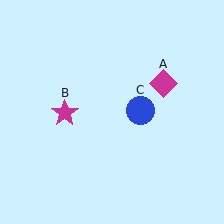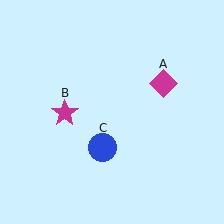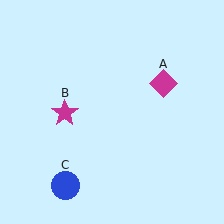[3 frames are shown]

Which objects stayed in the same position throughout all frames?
Magenta diamond (object A) and magenta star (object B) remained stationary.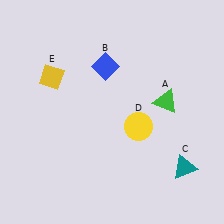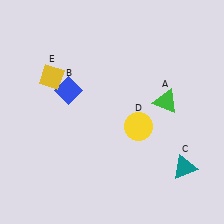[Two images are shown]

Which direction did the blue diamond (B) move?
The blue diamond (B) moved left.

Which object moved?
The blue diamond (B) moved left.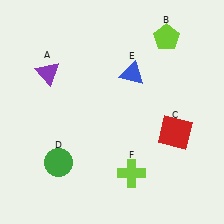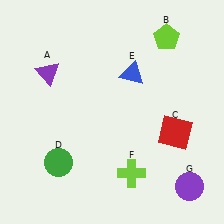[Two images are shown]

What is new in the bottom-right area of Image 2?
A purple circle (G) was added in the bottom-right area of Image 2.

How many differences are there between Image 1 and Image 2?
There is 1 difference between the two images.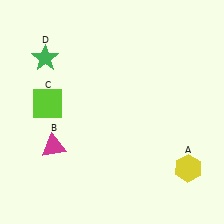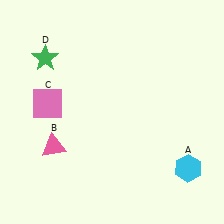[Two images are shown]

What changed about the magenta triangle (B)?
In Image 1, B is magenta. In Image 2, it changed to pink.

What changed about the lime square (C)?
In Image 1, C is lime. In Image 2, it changed to pink.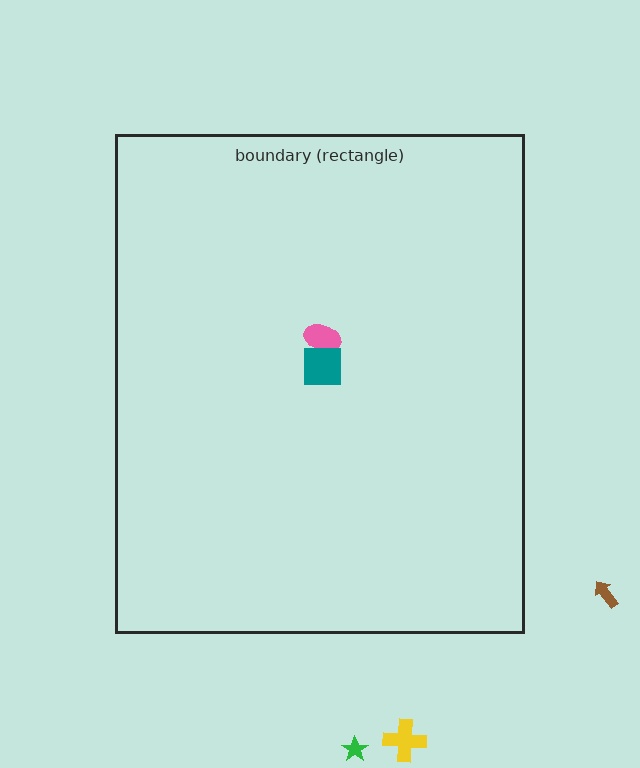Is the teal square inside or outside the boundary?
Inside.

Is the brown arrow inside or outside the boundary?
Outside.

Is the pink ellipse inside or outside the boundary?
Inside.